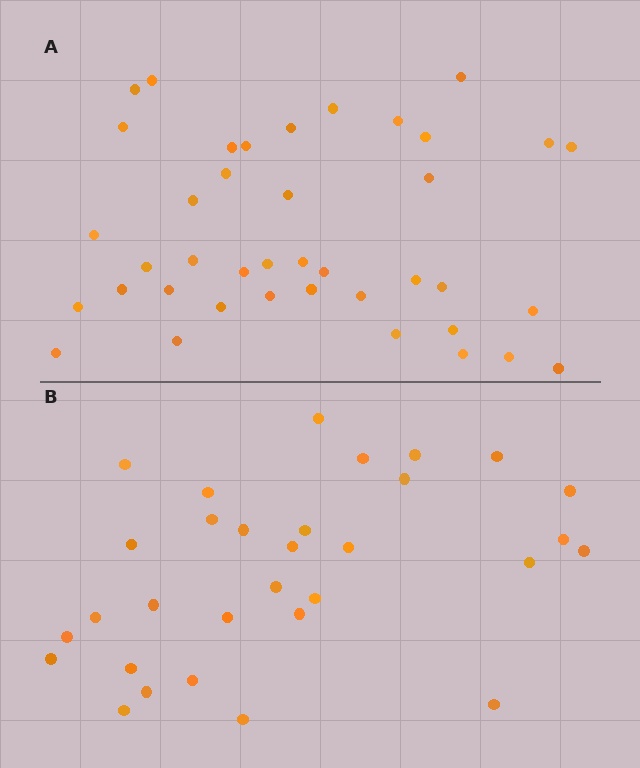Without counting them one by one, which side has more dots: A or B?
Region A (the top region) has more dots.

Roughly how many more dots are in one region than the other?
Region A has roughly 8 or so more dots than region B.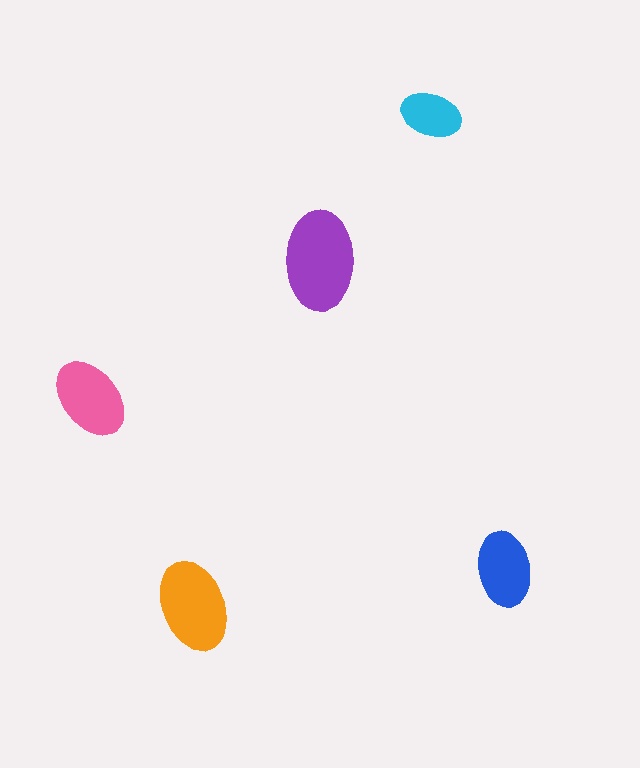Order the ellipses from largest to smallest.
the purple one, the orange one, the pink one, the blue one, the cyan one.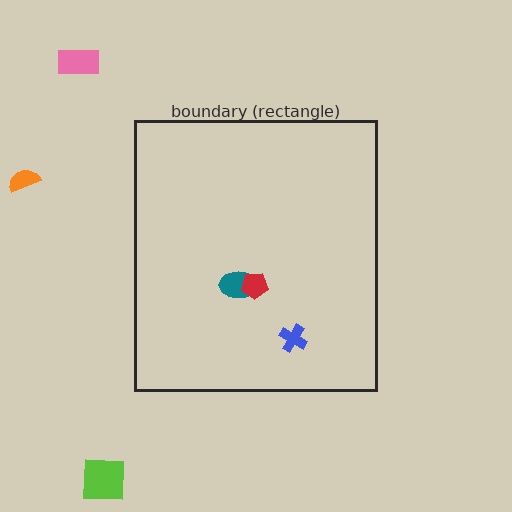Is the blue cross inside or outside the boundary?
Inside.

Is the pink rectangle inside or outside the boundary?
Outside.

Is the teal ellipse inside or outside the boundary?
Inside.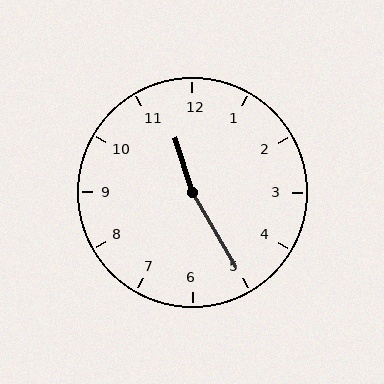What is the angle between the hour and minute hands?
Approximately 168 degrees.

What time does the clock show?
11:25.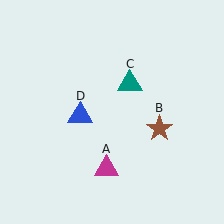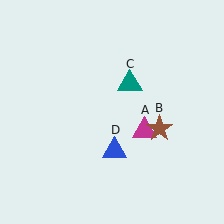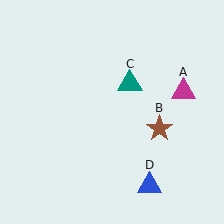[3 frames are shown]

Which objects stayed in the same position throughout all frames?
Brown star (object B) and teal triangle (object C) remained stationary.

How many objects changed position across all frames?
2 objects changed position: magenta triangle (object A), blue triangle (object D).